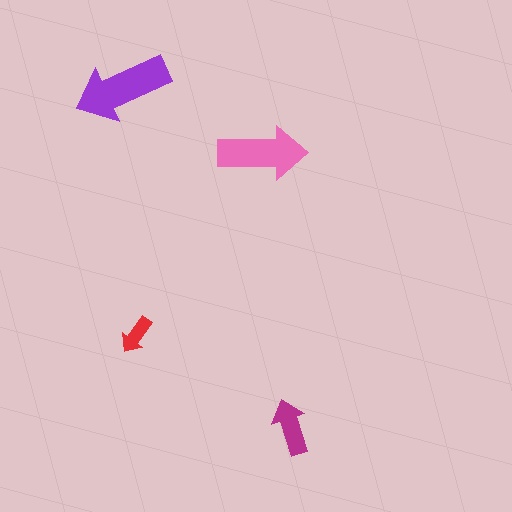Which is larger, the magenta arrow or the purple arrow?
The purple one.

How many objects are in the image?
There are 4 objects in the image.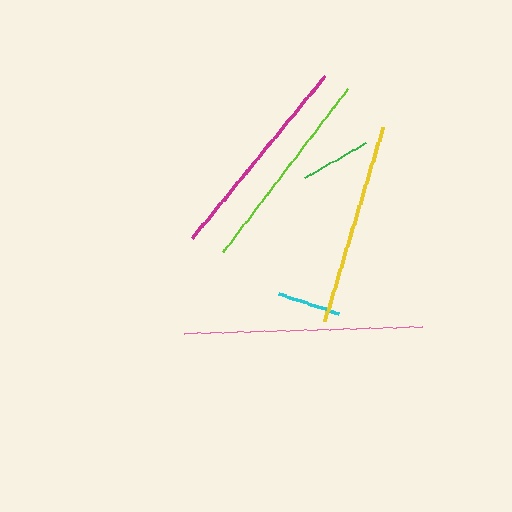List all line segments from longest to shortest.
From longest to shortest: pink, magenta, lime, yellow, green, cyan.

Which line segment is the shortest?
The cyan line is the shortest at approximately 63 pixels.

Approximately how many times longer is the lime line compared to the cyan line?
The lime line is approximately 3.3 times the length of the cyan line.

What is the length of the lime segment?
The lime segment is approximately 206 pixels long.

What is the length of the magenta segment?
The magenta segment is approximately 210 pixels long.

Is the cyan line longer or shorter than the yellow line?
The yellow line is longer than the cyan line.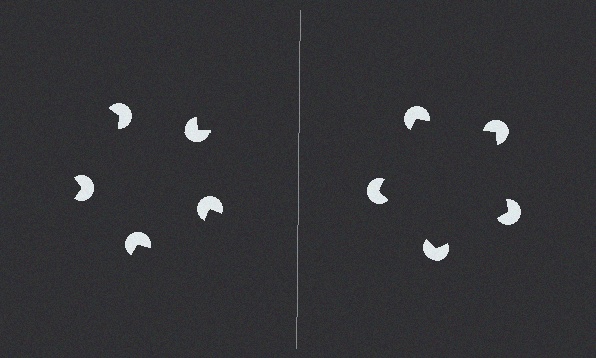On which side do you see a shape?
An illusory pentagon appears on the right side. On the left side the wedge cuts are rotated, so no coherent shape forms.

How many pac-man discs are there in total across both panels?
10 — 5 on each side.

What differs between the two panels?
The pac-man discs are positioned identically on both sides; only the wedge orientations differ. On the right they align to a pentagon; on the left they are misaligned.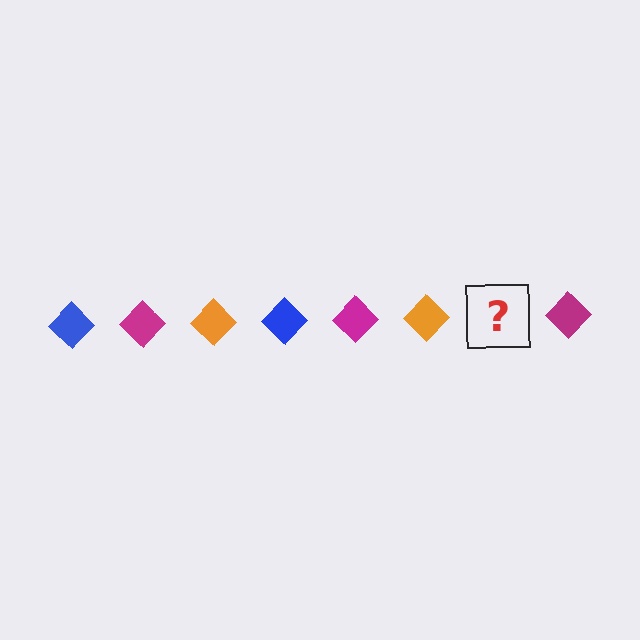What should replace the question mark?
The question mark should be replaced with a blue diamond.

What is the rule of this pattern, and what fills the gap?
The rule is that the pattern cycles through blue, magenta, orange diamonds. The gap should be filled with a blue diamond.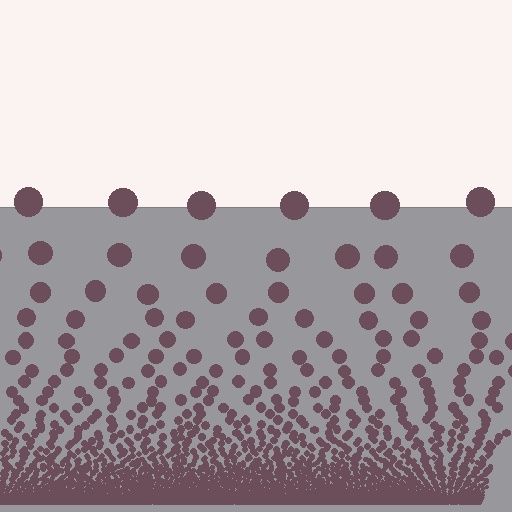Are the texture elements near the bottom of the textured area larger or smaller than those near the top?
Smaller. The gradient is inverted — elements near the bottom are smaller and denser.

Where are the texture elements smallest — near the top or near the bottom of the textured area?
Near the bottom.